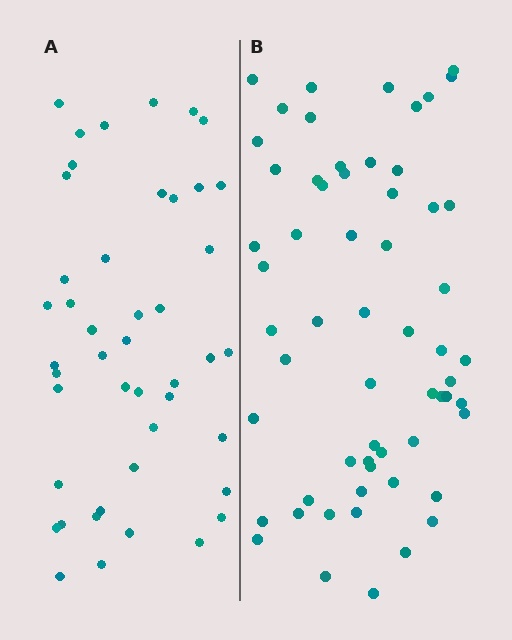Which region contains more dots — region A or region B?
Region B (the right region) has more dots.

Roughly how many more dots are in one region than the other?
Region B has approximately 15 more dots than region A.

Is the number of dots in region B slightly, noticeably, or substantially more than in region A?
Region B has noticeably more, but not dramatically so. The ratio is roughly 1.3 to 1.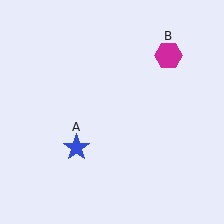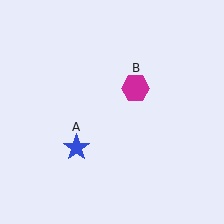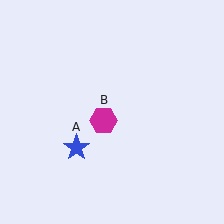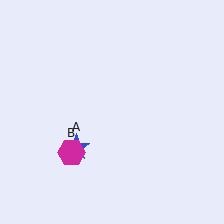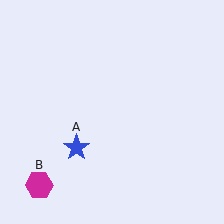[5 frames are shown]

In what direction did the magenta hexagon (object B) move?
The magenta hexagon (object B) moved down and to the left.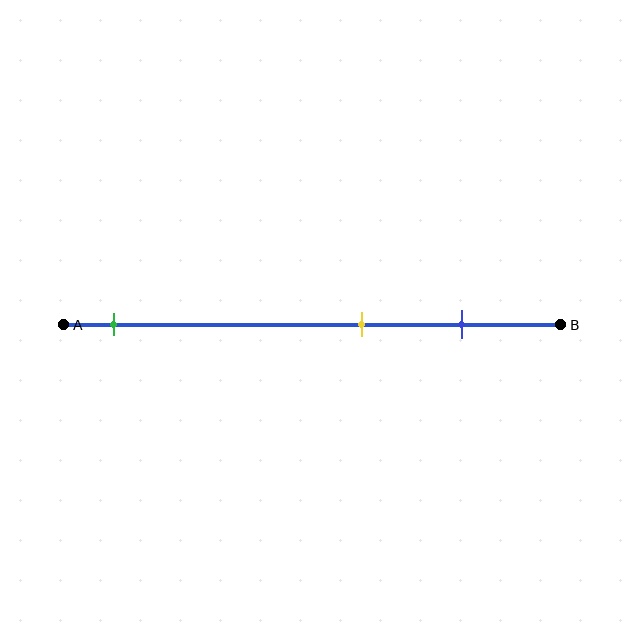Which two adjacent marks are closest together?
The yellow and blue marks are the closest adjacent pair.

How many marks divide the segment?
There are 3 marks dividing the segment.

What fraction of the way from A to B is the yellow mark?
The yellow mark is approximately 60% (0.6) of the way from A to B.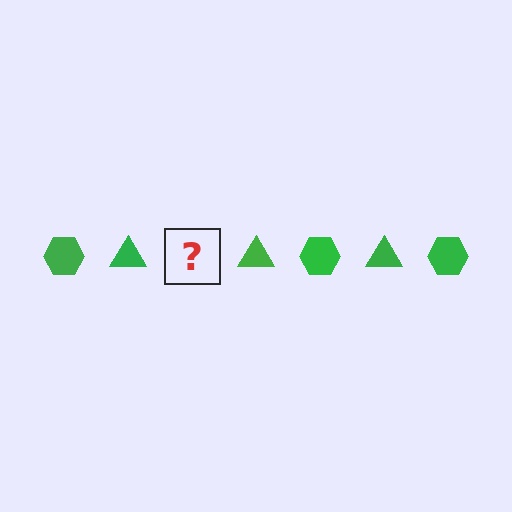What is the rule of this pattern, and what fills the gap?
The rule is that the pattern cycles through hexagon, triangle shapes in green. The gap should be filled with a green hexagon.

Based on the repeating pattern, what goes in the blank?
The blank should be a green hexagon.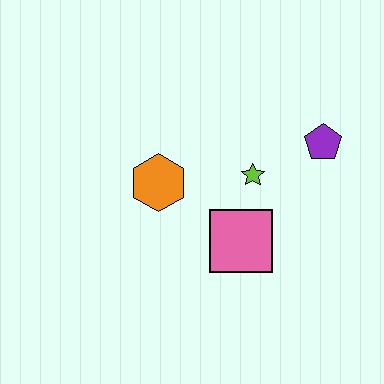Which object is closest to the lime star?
The pink square is closest to the lime star.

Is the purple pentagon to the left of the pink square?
No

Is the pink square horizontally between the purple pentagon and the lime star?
No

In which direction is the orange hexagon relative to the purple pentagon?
The orange hexagon is to the left of the purple pentagon.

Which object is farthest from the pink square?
The purple pentagon is farthest from the pink square.